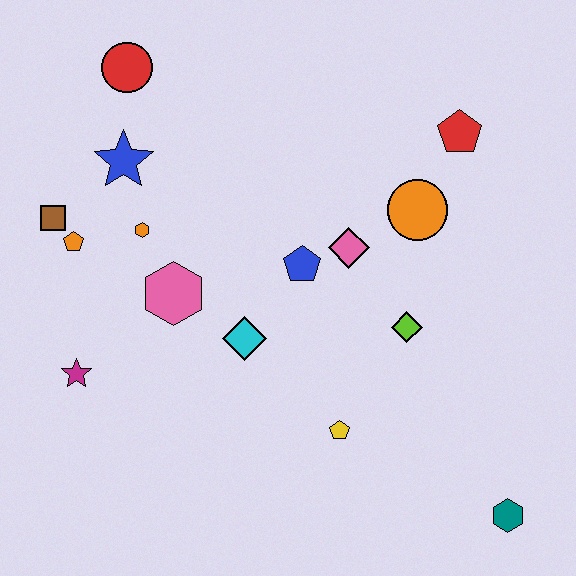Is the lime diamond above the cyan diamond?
Yes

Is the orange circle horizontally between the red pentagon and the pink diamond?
Yes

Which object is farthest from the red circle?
The teal hexagon is farthest from the red circle.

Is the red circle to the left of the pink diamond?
Yes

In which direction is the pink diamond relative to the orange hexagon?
The pink diamond is to the right of the orange hexagon.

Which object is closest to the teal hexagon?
The yellow pentagon is closest to the teal hexagon.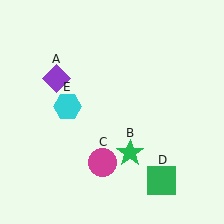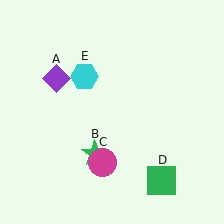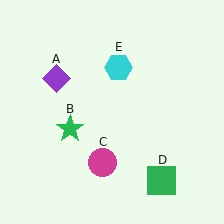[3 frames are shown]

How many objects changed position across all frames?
2 objects changed position: green star (object B), cyan hexagon (object E).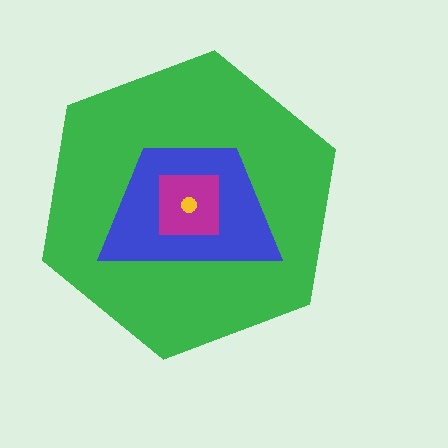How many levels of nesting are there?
4.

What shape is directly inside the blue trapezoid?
The magenta square.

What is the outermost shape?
The green hexagon.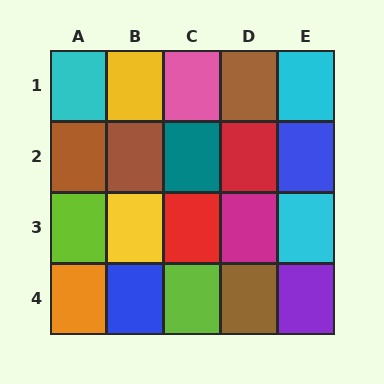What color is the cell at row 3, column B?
Yellow.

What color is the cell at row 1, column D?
Brown.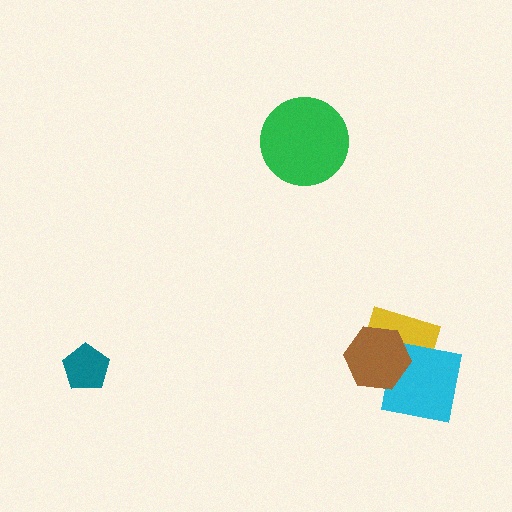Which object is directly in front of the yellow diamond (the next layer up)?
The cyan square is directly in front of the yellow diamond.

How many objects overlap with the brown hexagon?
2 objects overlap with the brown hexagon.